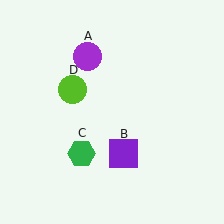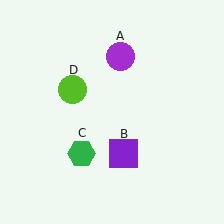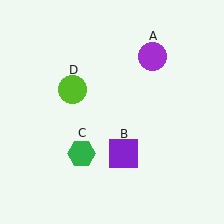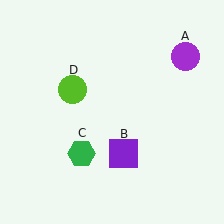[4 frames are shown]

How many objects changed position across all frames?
1 object changed position: purple circle (object A).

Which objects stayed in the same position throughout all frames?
Purple square (object B) and green hexagon (object C) and lime circle (object D) remained stationary.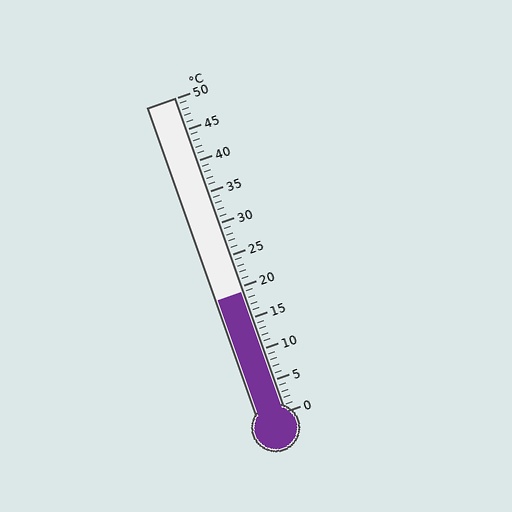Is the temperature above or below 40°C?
The temperature is below 40°C.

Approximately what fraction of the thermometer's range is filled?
The thermometer is filled to approximately 40% of its range.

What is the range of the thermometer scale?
The thermometer scale ranges from 0°C to 50°C.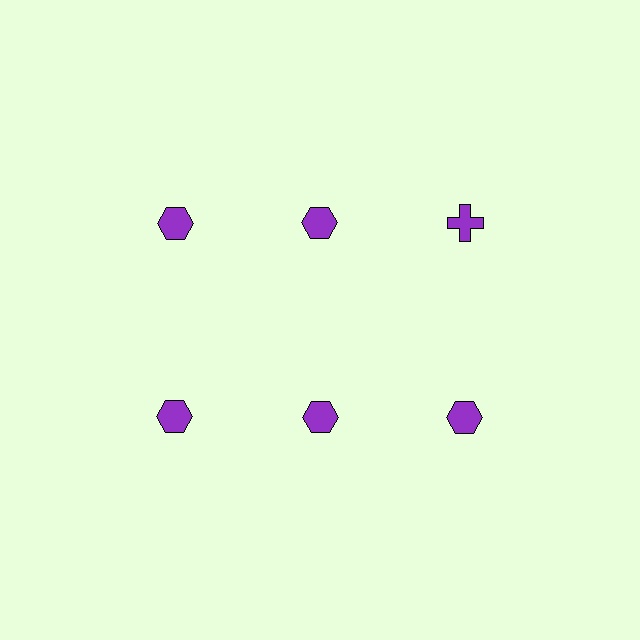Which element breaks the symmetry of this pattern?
The purple cross in the top row, center column breaks the symmetry. All other shapes are purple hexagons.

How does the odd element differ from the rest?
It has a different shape: cross instead of hexagon.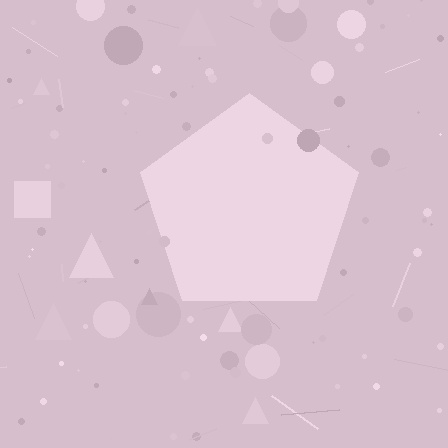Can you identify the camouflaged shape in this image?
The camouflaged shape is a pentagon.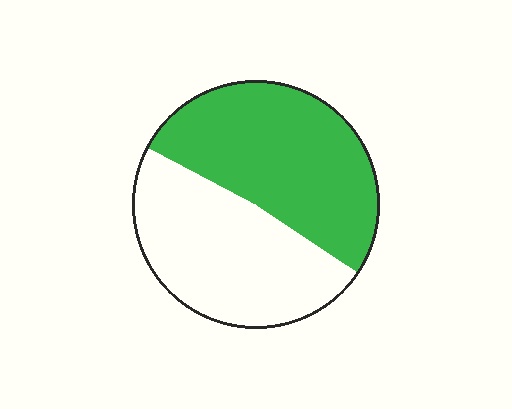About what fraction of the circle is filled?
About one half (1/2).